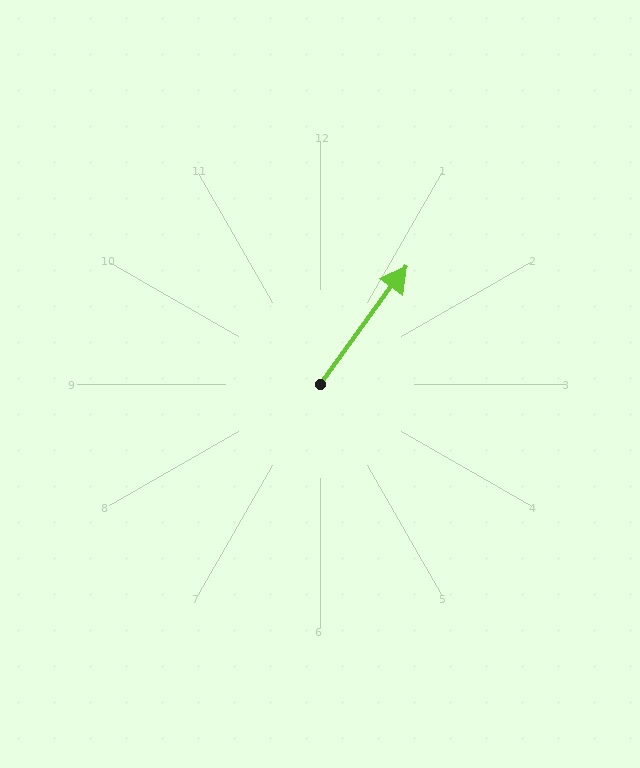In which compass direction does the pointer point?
Northeast.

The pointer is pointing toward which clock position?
Roughly 1 o'clock.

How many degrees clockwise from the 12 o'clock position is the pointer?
Approximately 36 degrees.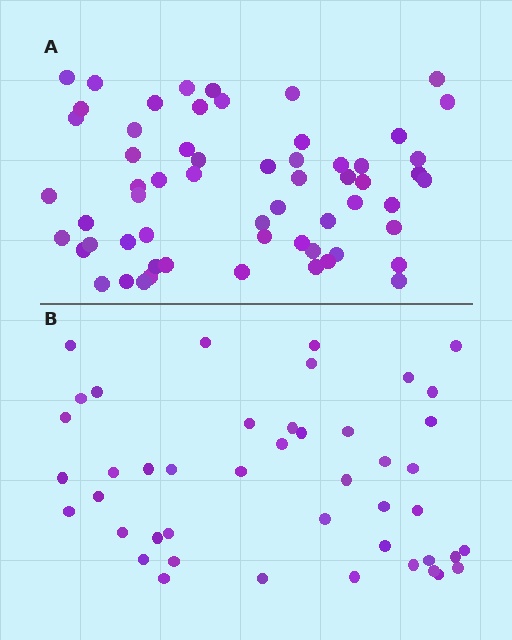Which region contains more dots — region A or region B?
Region A (the top region) has more dots.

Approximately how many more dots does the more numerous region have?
Region A has approximately 15 more dots than region B.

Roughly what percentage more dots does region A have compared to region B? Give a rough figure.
About 35% more.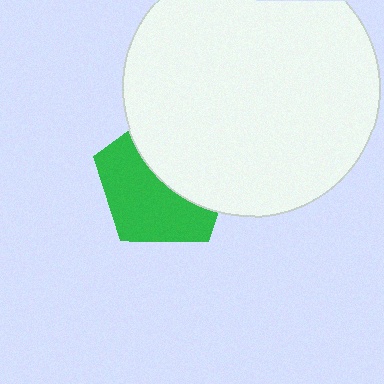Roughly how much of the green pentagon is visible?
About half of it is visible (roughly 53%).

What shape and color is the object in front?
The object in front is a white circle.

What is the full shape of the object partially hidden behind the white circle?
The partially hidden object is a green pentagon.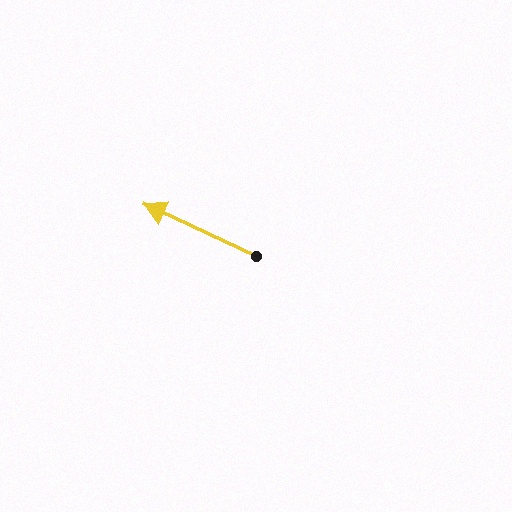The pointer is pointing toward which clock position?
Roughly 10 o'clock.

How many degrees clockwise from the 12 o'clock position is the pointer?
Approximately 295 degrees.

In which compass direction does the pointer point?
Northwest.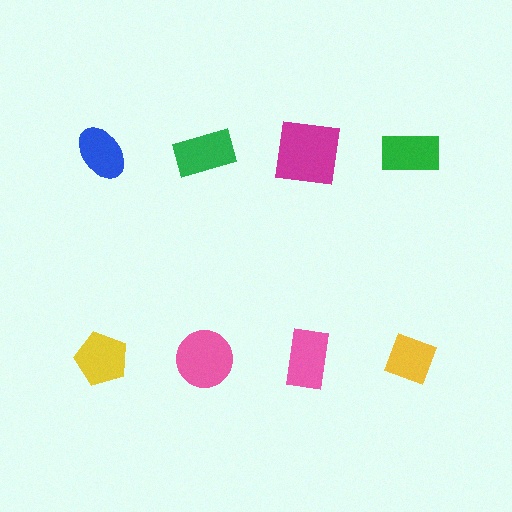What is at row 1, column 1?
A blue ellipse.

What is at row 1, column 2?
A green rectangle.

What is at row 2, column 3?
A pink rectangle.